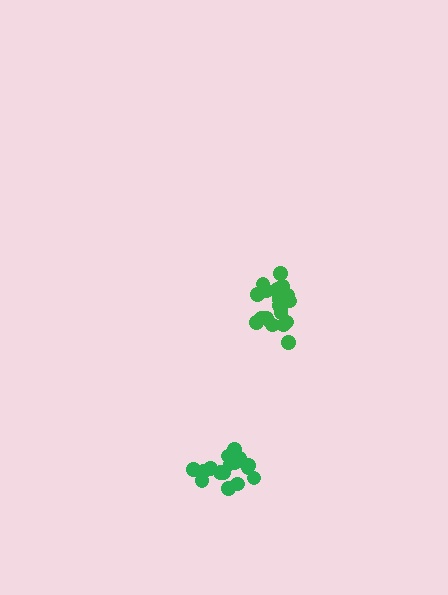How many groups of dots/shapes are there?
There are 2 groups.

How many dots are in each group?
Group 1: 18 dots, Group 2: 21 dots (39 total).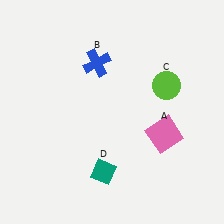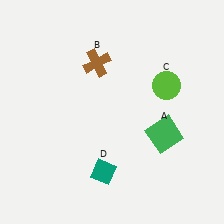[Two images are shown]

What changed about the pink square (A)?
In Image 1, A is pink. In Image 2, it changed to green.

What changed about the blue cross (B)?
In Image 1, B is blue. In Image 2, it changed to brown.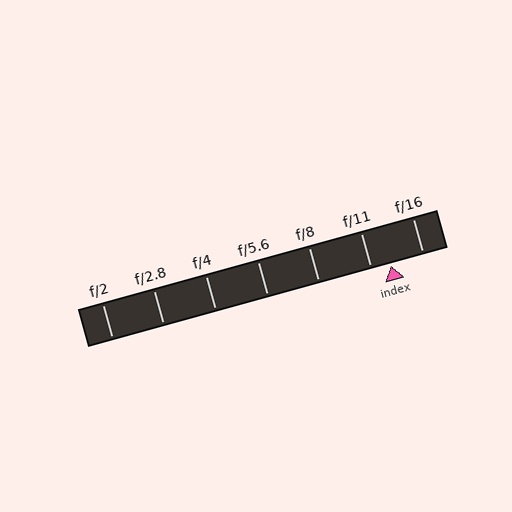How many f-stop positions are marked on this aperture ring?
There are 7 f-stop positions marked.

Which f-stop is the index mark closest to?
The index mark is closest to f/11.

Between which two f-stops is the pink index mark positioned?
The index mark is between f/11 and f/16.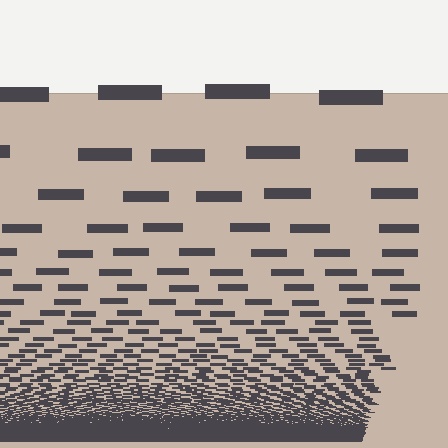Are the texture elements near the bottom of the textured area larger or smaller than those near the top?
Smaller. The gradient is inverted — elements near the bottom are smaller and denser.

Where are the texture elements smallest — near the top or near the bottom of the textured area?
Near the bottom.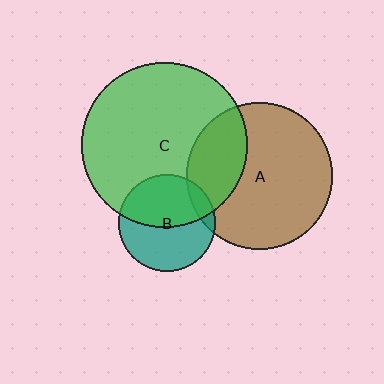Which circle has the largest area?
Circle C (green).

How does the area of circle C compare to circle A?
Approximately 1.3 times.